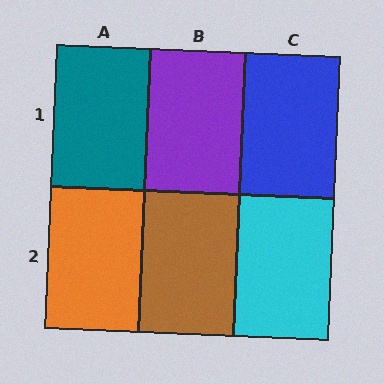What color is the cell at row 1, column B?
Purple.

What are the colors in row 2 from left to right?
Orange, brown, cyan.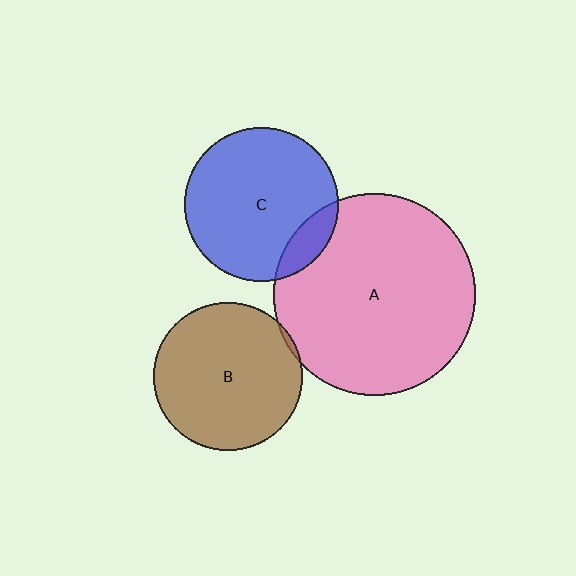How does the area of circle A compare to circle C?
Approximately 1.7 times.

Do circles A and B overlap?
Yes.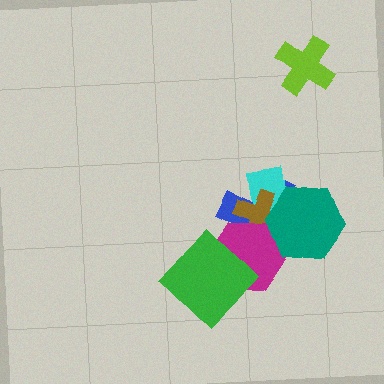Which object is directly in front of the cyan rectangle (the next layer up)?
The brown cross is directly in front of the cyan rectangle.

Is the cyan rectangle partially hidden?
Yes, it is partially covered by another shape.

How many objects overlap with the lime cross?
0 objects overlap with the lime cross.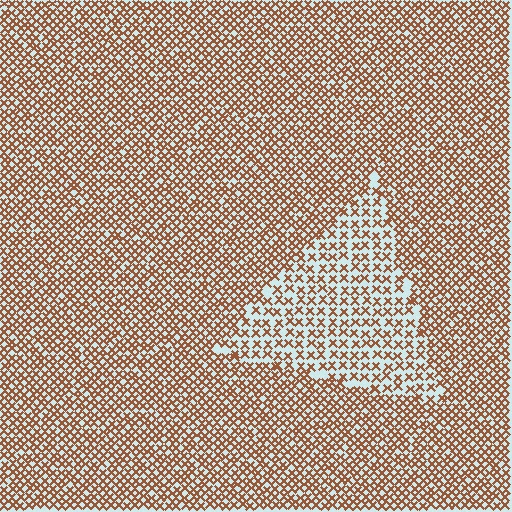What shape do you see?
I see a triangle.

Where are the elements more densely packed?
The elements are more densely packed outside the triangle boundary.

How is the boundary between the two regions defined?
The boundary is defined by a change in element density (approximately 1.8x ratio). All elements are the same color, size, and shape.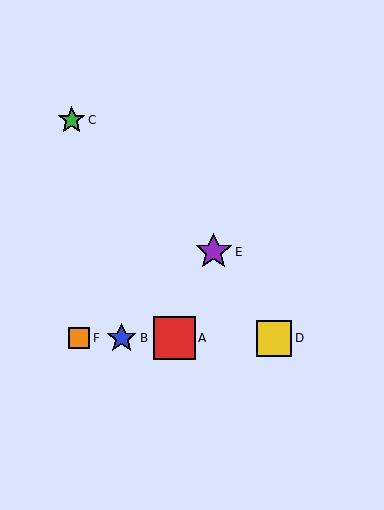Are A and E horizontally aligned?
No, A is at y≈338 and E is at y≈252.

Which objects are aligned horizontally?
Objects A, B, D, F are aligned horizontally.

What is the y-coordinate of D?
Object D is at y≈338.